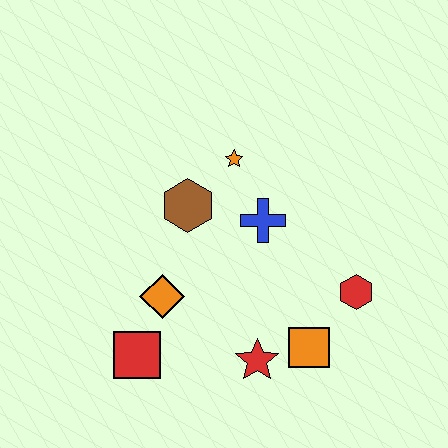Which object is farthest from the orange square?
The orange star is farthest from the orange square.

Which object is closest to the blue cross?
The orange star is closest to the blue cross.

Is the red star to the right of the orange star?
Yes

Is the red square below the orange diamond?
Yes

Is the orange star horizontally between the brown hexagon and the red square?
No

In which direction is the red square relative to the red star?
The red square is to the left of the red star.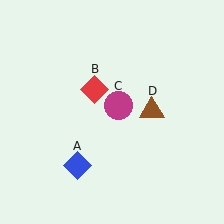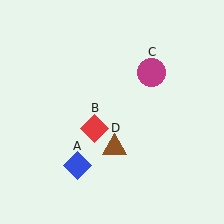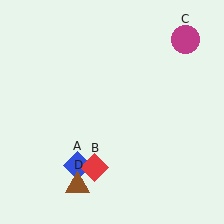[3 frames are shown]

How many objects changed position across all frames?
3 objects changed position: red diamond (object B), magenta circle (object C), brown triangle (object D).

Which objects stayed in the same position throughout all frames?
Blue diamond (object A) remained stationary.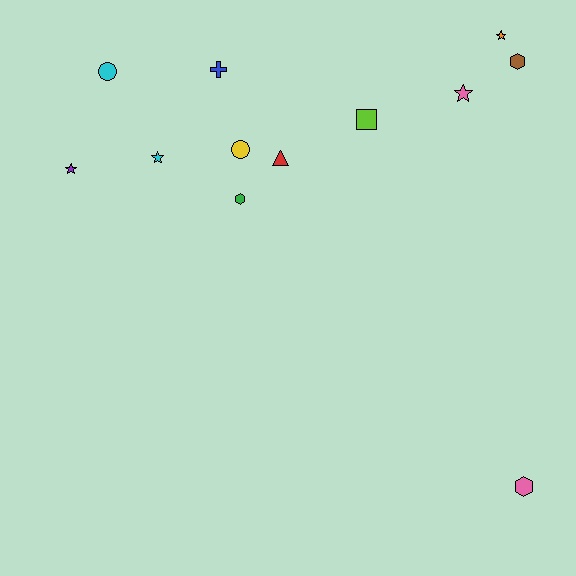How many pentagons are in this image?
There are no pentagons.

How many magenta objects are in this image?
There are no magenta objects.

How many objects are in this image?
There are 12 objects.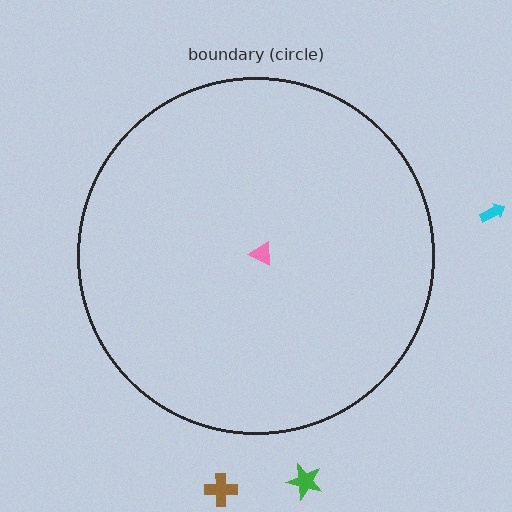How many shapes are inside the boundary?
1 inside, 3 outside.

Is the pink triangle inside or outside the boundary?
Inside.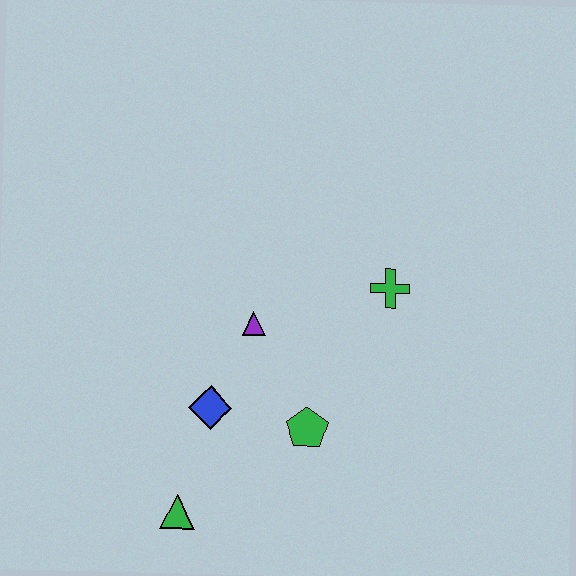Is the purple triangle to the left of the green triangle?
No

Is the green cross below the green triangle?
No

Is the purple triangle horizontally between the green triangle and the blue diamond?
No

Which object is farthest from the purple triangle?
The green triangle is farthest from the purple triangle.